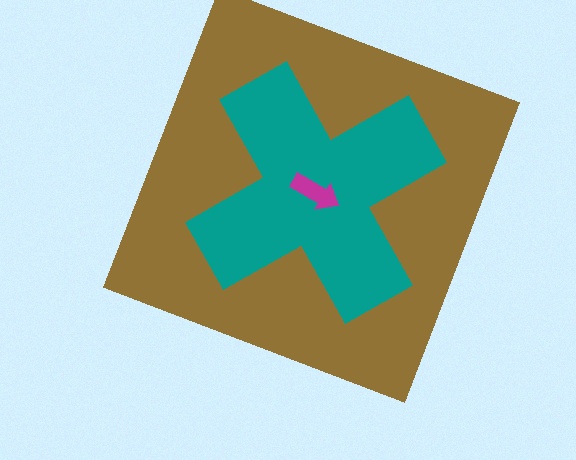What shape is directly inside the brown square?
The teal cross.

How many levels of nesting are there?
3.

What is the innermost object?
The magenta arrow.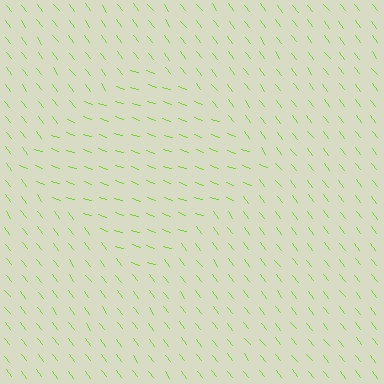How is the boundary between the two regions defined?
The boundary is defined purely by a change in line orientation (approximately 34 degrees difference). All lines are the same color and thickness.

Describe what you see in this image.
The image is filled with small lime line segments. A diamond region in the image has lines oriented differently from the surrounding lines, creating a visible texture boundary.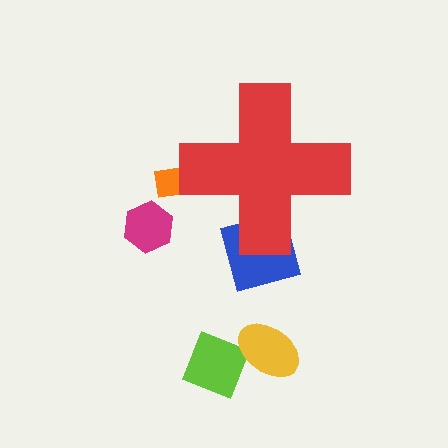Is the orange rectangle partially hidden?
Yes, the orange rectangle is partially hidden behind the red cross.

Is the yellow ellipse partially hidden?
No, the yellow ellipse is fully visible.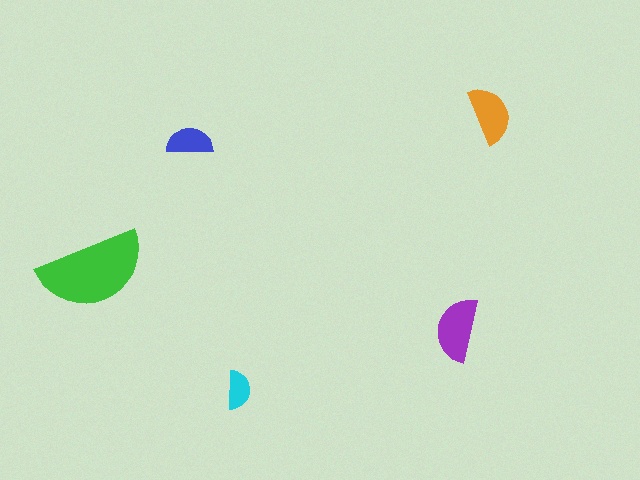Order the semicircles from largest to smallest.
the green one, the purple one, the orange one, the blue one, the cyan one.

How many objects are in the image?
There are 5 objects in the image.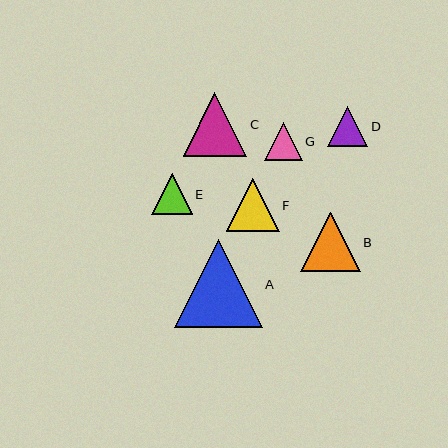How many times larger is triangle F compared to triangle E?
Triangle F is approximately 1.3 times the size of triangle E.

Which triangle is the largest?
Triangle A is the largest with a size of approximately 88 pixels.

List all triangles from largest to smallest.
From largest to smallest: A, C, B, F, E, D, G.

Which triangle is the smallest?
Triangle G is the smallest with a size of approximately 37 pixels.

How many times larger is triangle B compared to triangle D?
Triangle B is approximately 1.5 times the size of triangle D.